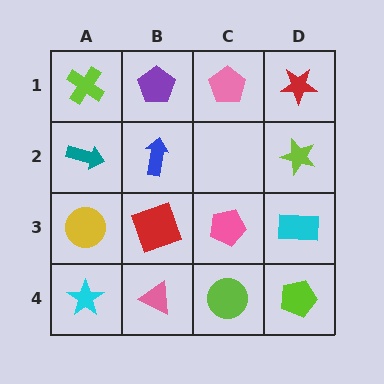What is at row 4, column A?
A cyan star.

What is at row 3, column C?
A pink pentagon.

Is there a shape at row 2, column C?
No, that cell is empty.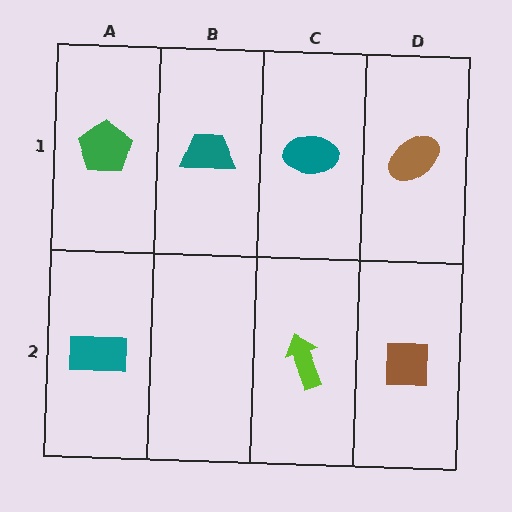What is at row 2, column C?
A lime arrow.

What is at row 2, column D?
A brown square.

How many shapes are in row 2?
3 shapes.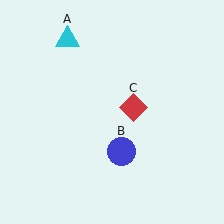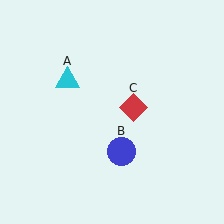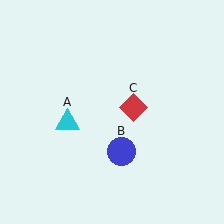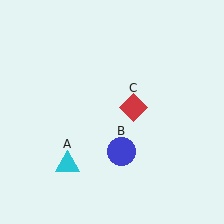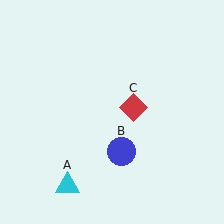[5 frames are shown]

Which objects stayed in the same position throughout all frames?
Blue circle (object B) and red diamond (object C) remained stationary.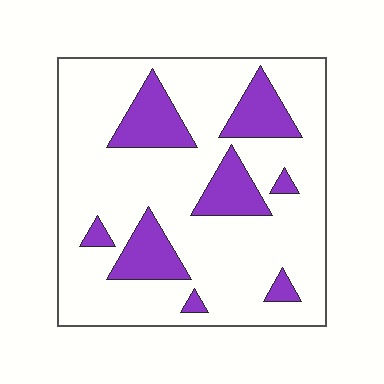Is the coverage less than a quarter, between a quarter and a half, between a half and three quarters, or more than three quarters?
Less than a quarter.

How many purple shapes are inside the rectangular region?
8.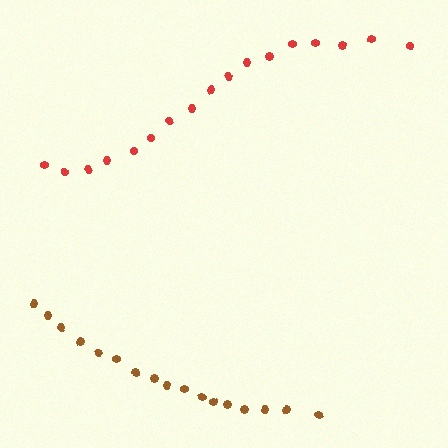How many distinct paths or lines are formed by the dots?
There are 2 distinct paths.